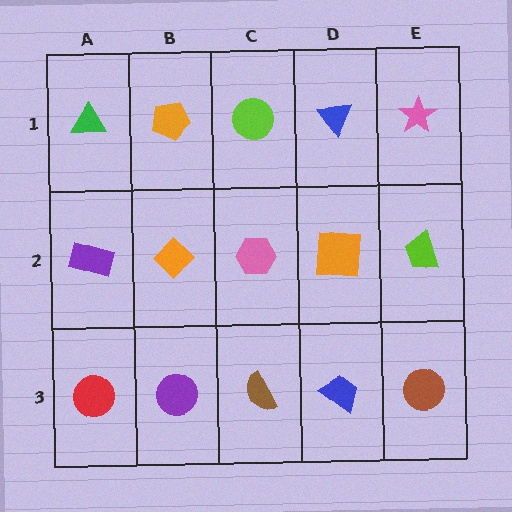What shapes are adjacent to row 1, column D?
An orange square (row 2, column D), a lime circle (row 1, column C), a pink star (row 1, column E).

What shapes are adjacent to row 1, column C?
A pink hexagon (row 2, column C), an orange pentagon (row 1, column B), a blue triangle (row 1, column D).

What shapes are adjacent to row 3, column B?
An orange diamond (row 2, column B), a red circle (row 3, column A), a brown semicircle (row 3, column C).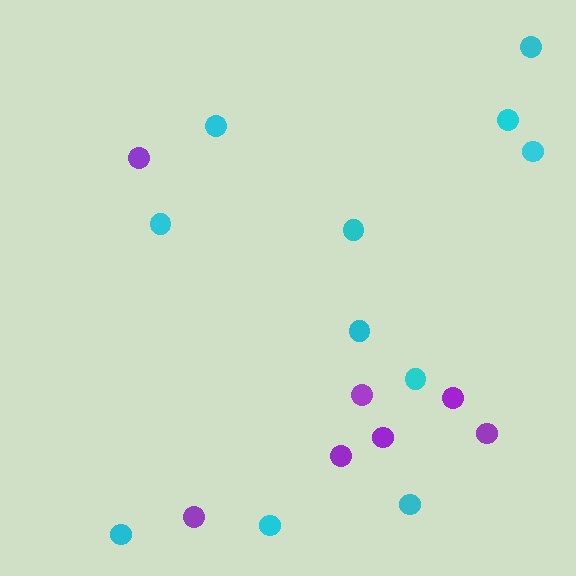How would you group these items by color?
There are 2 groups: one group of cyan circles (11) and one group of purple circles (7).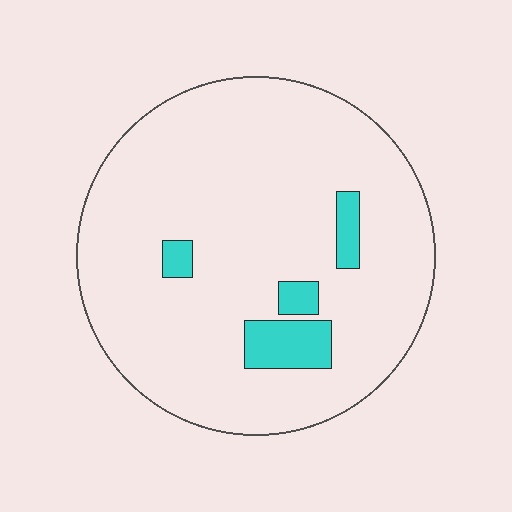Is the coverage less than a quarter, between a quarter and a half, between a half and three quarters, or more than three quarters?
Less than a quarter.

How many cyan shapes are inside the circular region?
4.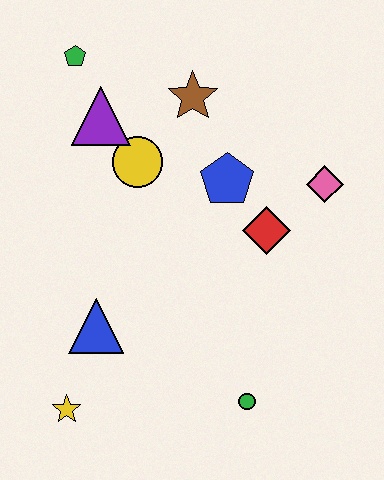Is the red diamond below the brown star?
Yes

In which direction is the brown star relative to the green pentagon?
The brown star is to the right of the green pentagon.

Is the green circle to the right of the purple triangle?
Yes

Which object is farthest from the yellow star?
The green pentagon is farthest from the yellow star.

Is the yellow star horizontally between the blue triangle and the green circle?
No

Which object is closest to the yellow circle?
The purple triangle is closest to the yellow circle.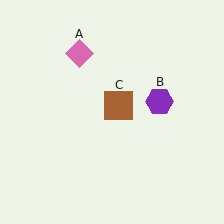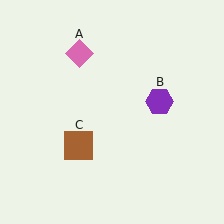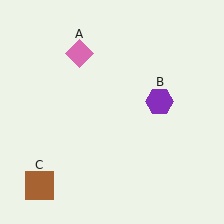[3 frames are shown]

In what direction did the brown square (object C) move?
The brown square (object C) moved down and to the left.